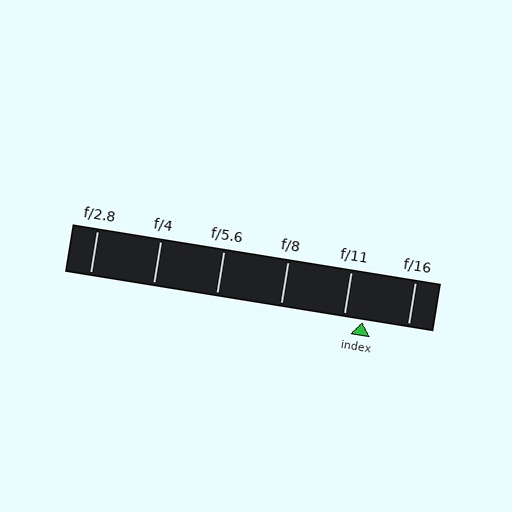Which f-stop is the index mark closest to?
The index mark is closest to f/11.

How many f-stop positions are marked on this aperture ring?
There are 6 f-stop positions marked.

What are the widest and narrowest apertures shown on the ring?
The widest aperture shown is f/2.8 and the narrowest is f/16.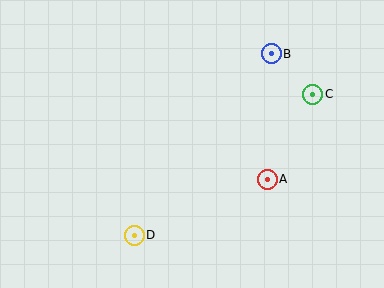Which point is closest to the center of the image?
Point A at (267, 179) is closest to the center.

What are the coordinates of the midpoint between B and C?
The midpoint between B and C is at (292, 74).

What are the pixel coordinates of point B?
Point B is at (271, 54).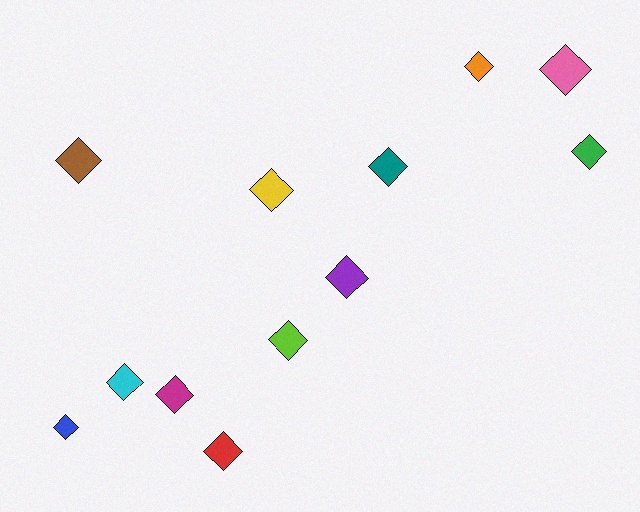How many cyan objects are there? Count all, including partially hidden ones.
There is 1 cyan object.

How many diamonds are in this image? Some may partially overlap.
There are 12 diamonds.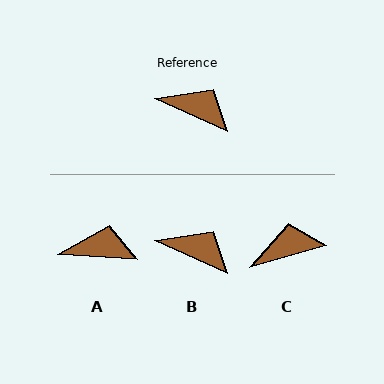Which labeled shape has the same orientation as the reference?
B.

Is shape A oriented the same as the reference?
No, it is off by about 21 degrees.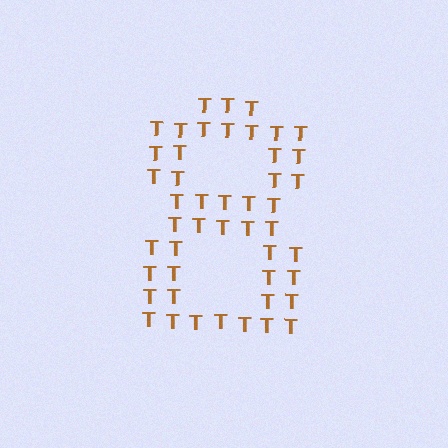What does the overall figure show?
The overall figure shows the digit 8.